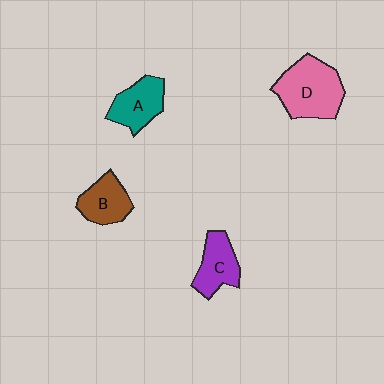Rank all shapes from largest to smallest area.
From largest to smallest: D (pink), A (teal), C (purple), B (brown).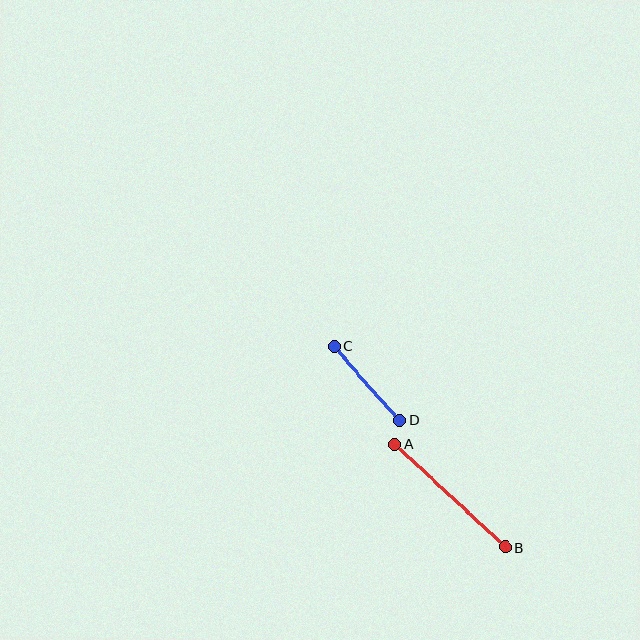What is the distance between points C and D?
The distance is approximately 98 pixels.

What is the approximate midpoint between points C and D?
The midpoint is at approximately (367, 384) pixels.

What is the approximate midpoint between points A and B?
The midpoint is at approximately (450, 496) pixels.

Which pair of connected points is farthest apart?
Points A and B are farthest apart.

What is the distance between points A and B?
The distance is approximately 151 pixels.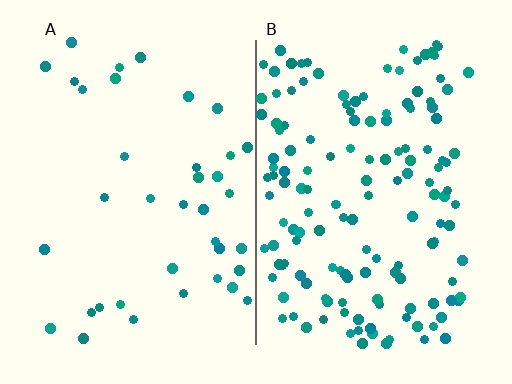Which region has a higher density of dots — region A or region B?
B (the right).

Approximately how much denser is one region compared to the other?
Approximately 3.9× — region B over region A.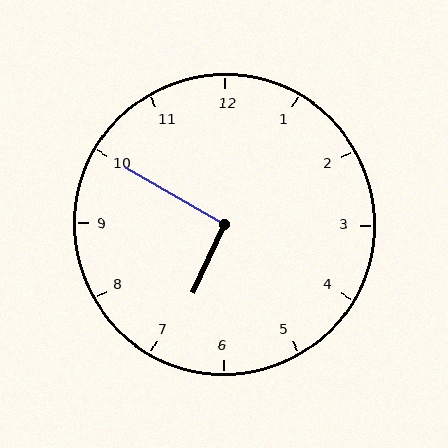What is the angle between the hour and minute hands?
Approximately 95 degrees.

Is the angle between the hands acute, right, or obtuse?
It is right.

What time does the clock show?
6:50.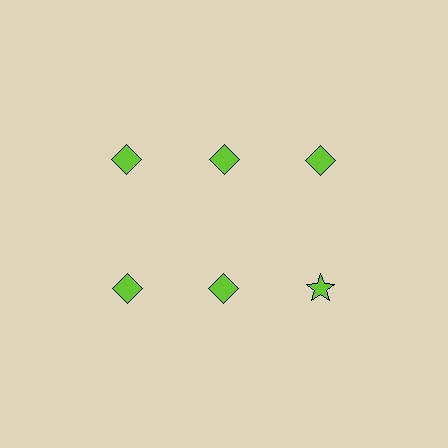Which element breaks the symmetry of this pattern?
The lime star in the second row, center column breaks the symmetry. All other shapes are lime diamonds.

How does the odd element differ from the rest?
It has a different shape: star instead of diamond.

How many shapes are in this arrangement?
There are 6 shapes arranged in a grid pattern.